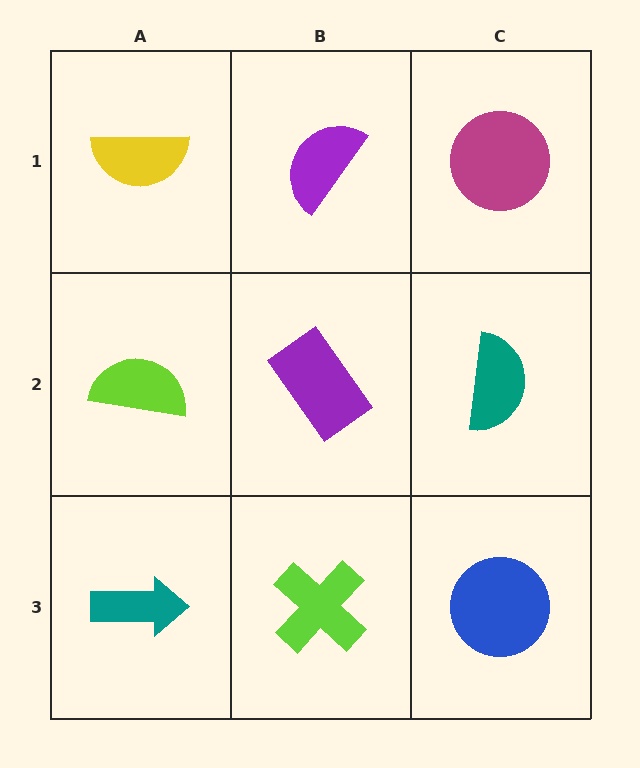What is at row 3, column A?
A teal arrow.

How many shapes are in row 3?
3 shapes.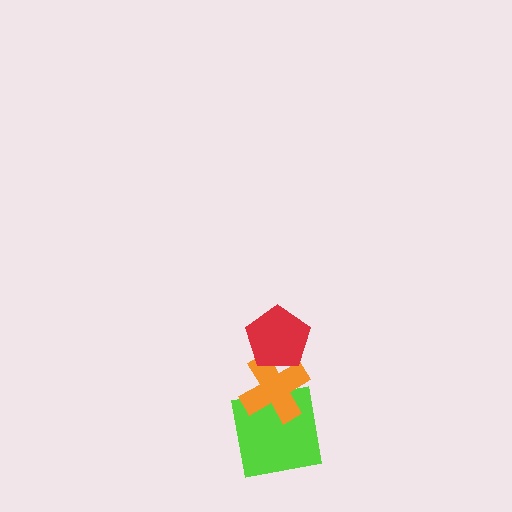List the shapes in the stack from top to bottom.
From top to bottom: the red pentagon, the orange cross, the lime square.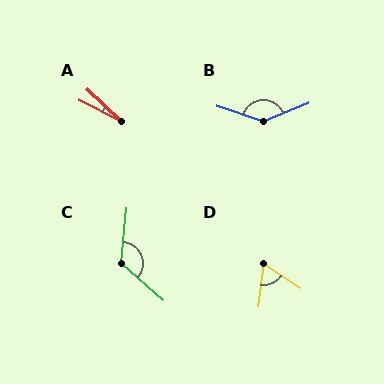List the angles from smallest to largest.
A (17°), D (64°), C (125°), B (139°).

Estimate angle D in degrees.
Approximately 64 degrees.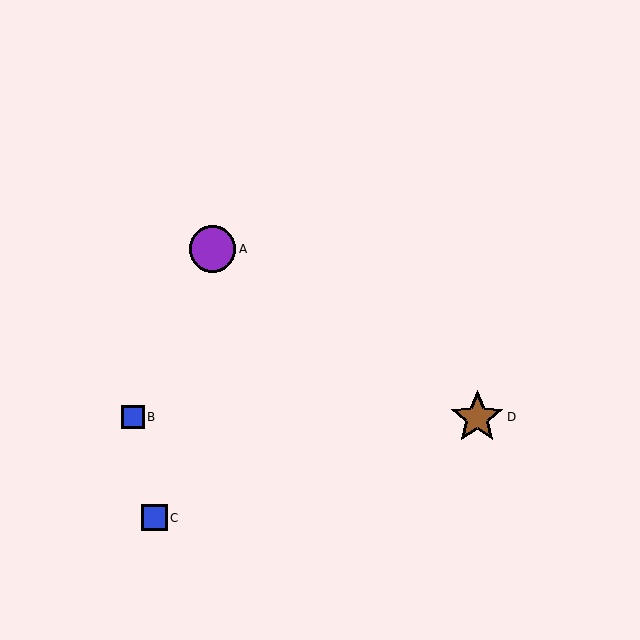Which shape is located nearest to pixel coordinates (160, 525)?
The blue square (labeled C) at (154, 518) is nearest to that location.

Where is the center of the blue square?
The center of the blue square is at (154, 518).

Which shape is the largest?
The brown star (labeled D) is the largest.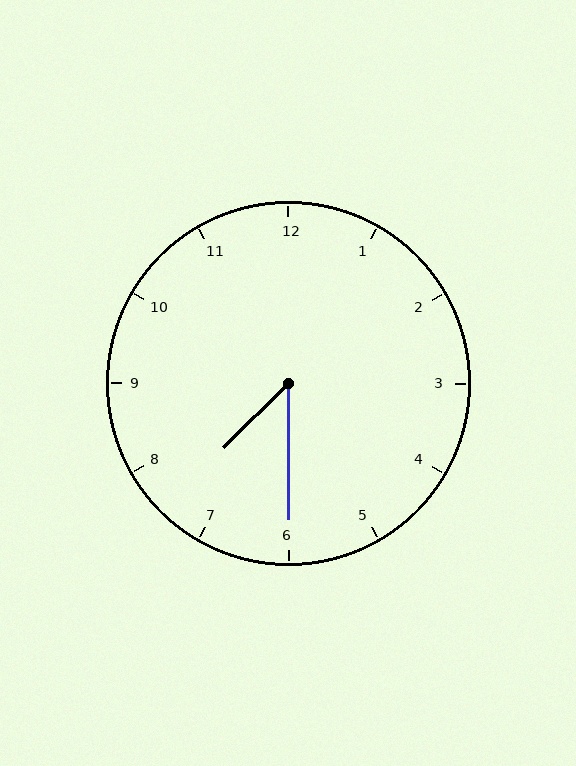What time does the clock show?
7:30.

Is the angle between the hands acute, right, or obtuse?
It is acute.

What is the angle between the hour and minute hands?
Approximately 45 degrees.